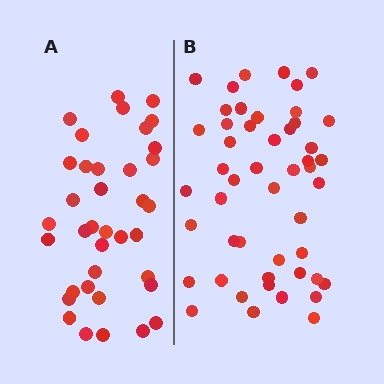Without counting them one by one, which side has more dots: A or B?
Region B (the right region) has more dots.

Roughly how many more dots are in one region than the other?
Region B has roughly 12 or so more dots than region A.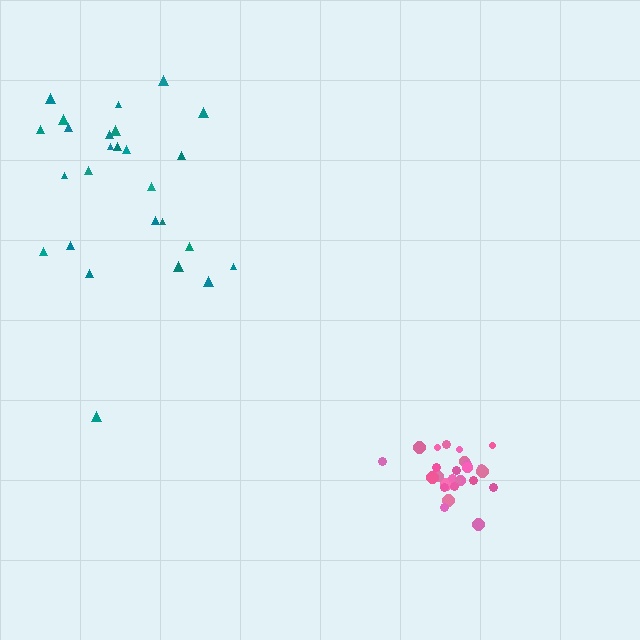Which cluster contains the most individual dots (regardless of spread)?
Teal (26).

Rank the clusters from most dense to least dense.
pink, teal.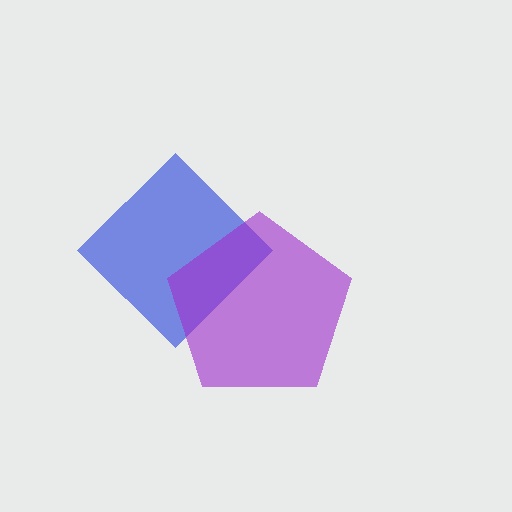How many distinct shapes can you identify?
There are 2 distinct shapes: a blue diamond, a purple pentagon.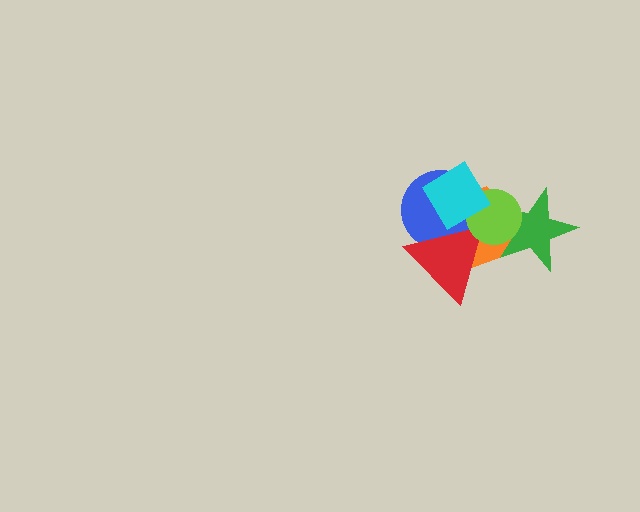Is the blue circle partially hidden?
Yes, it is partially covered by another shape.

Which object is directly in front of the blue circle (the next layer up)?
The red triangle is directly in front of the blue circle.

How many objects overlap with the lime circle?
5 objects overlap with the lime circle.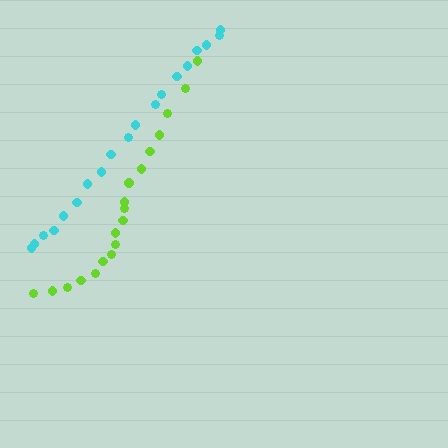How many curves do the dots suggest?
There are 2 distinct paths.